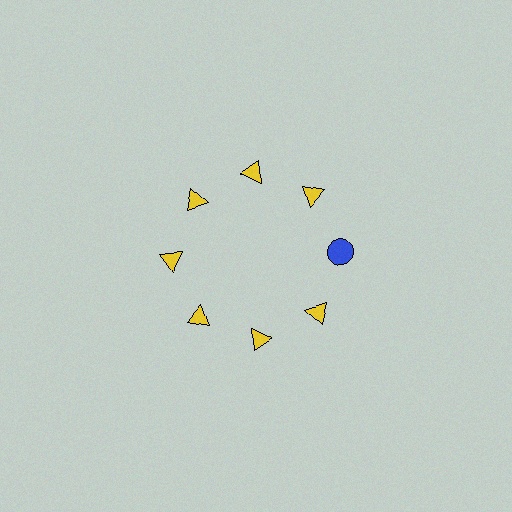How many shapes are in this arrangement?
There are 8 shapes arranged in a ring pattern.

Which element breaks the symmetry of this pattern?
The blue circle at roughly the 3 o'clock position breaks the symmetry. All other shapes are yellow triangles.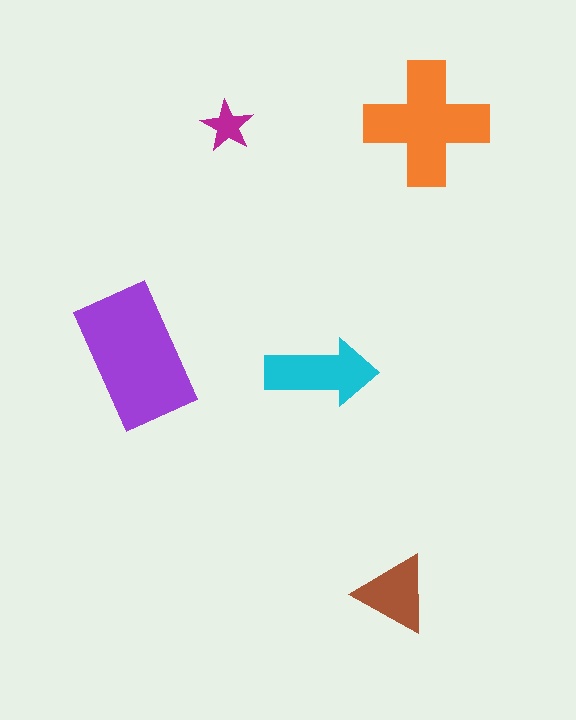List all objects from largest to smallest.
The purple rectangle, the orange cross, the cyan arrow, the brown triangle, the magenta star.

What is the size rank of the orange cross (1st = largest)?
2nd.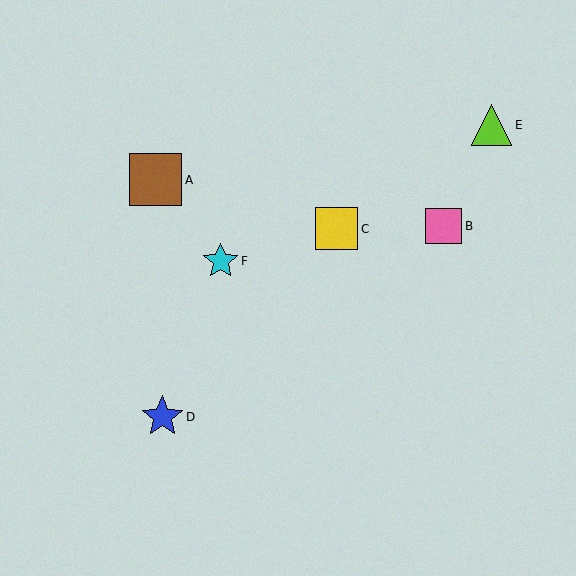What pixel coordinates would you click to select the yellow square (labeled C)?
Click at (337, 229) to select the yellow square C.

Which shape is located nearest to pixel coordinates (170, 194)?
The brown square (labeled A) at (156, 180) is nearest to that location.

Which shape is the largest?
The brown square (labeled A) is the largest.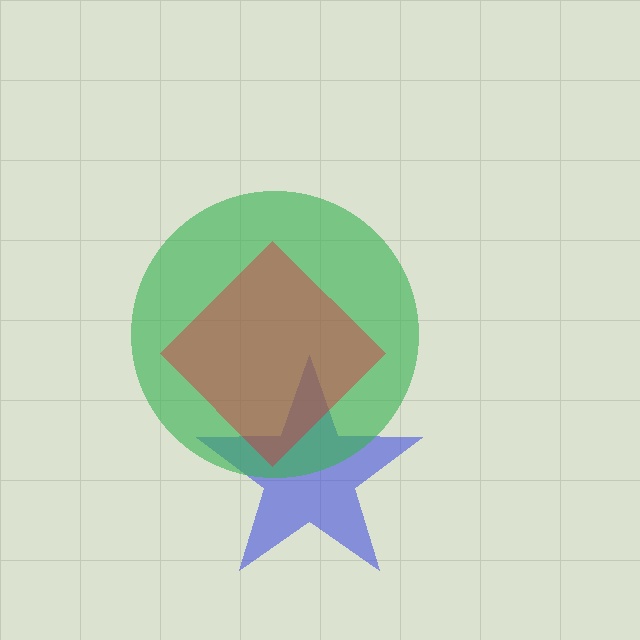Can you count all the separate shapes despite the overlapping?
Yes, there are 3 separate shapes.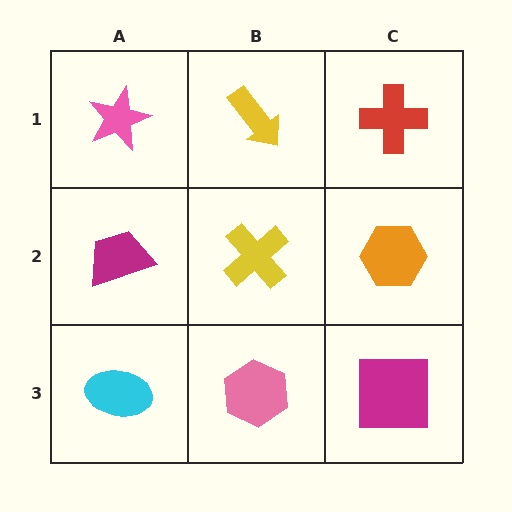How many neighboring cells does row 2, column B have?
4.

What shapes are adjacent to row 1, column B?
A yellow cross (row 2, column B), a pink star (row 1, column A), a red cross (row 1, column C).